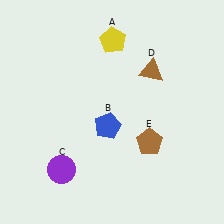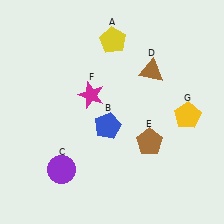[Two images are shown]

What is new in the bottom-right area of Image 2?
A yellow pentagon (G) was added in the bottom-right area of Image 2.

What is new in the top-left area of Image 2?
A magenta star (F) was added in the top-left area of Image 2.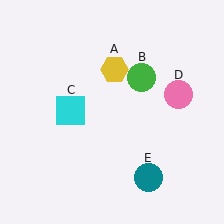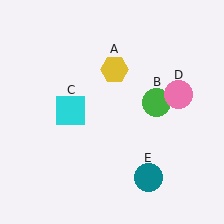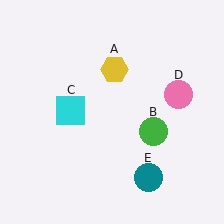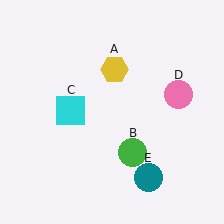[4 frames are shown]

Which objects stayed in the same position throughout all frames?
Yellow hexagon (object A) and cyan square (object C) and pink circle (object D) and teal circle (object E) remained stationary.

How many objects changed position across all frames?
1 object changed position: green circle (object B).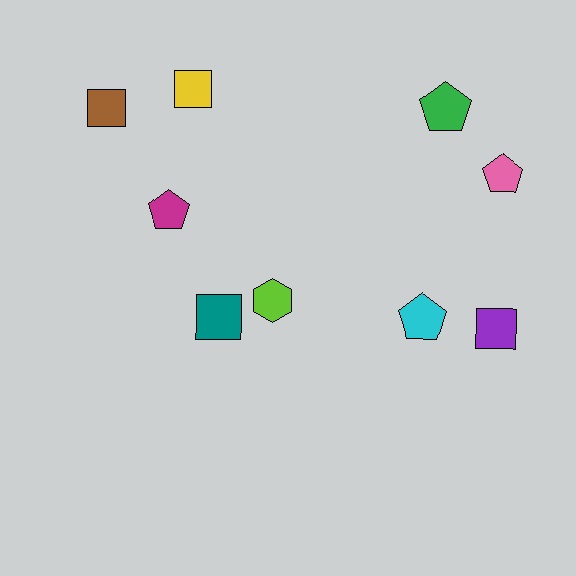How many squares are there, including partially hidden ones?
There are 4 squares.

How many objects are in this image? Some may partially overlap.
There are 9 objects.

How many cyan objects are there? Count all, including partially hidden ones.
There is 1 cyan object.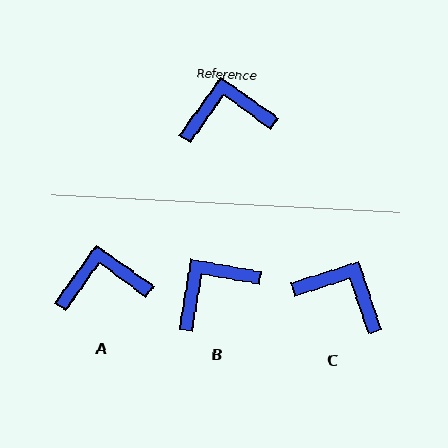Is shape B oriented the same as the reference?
No, it is off by about 26 degrees.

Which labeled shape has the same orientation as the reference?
A.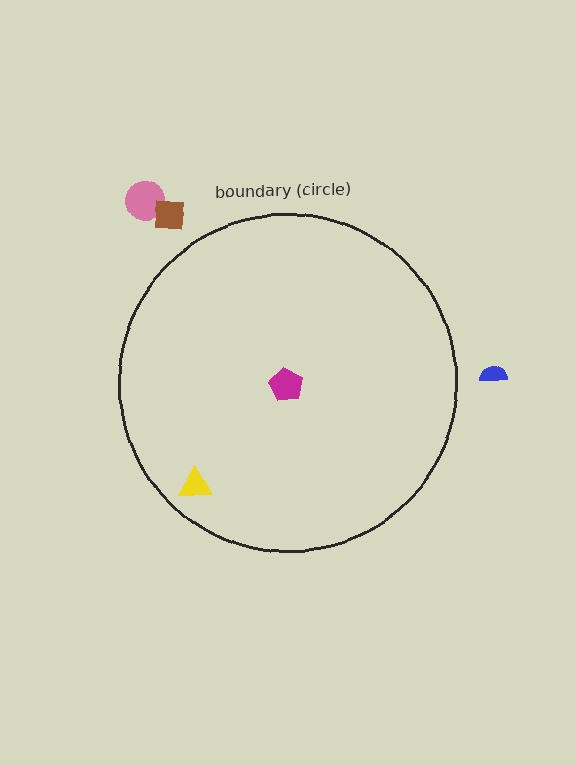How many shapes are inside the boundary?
2 inside, 3 outside.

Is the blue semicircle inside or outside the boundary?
Outside.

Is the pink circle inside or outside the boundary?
Outside.